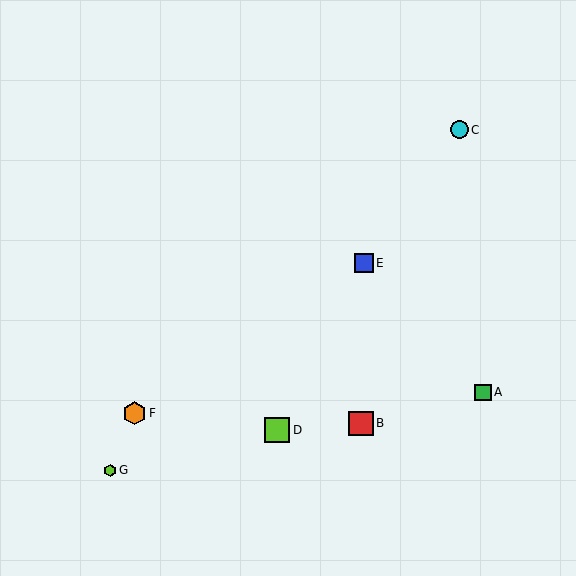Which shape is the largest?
The lime square (labeled D) is the largest.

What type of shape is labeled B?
Shape B is a red square.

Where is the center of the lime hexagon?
The center of the lime hexagon is at (110, 470).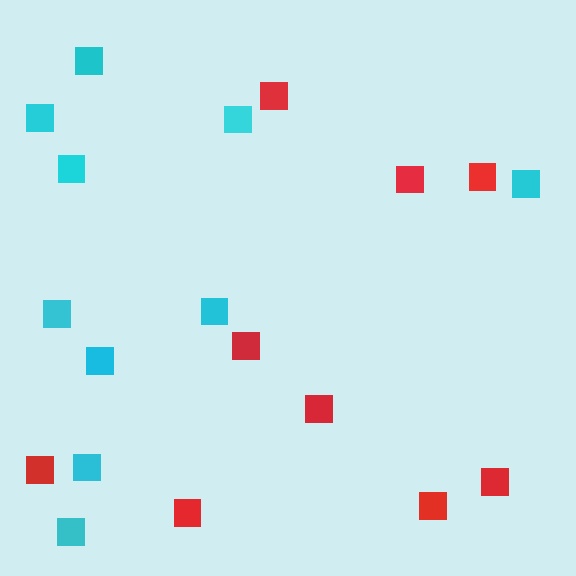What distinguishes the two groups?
There are 2 groups: one group of red squares (9) and one group of cyan squares (10).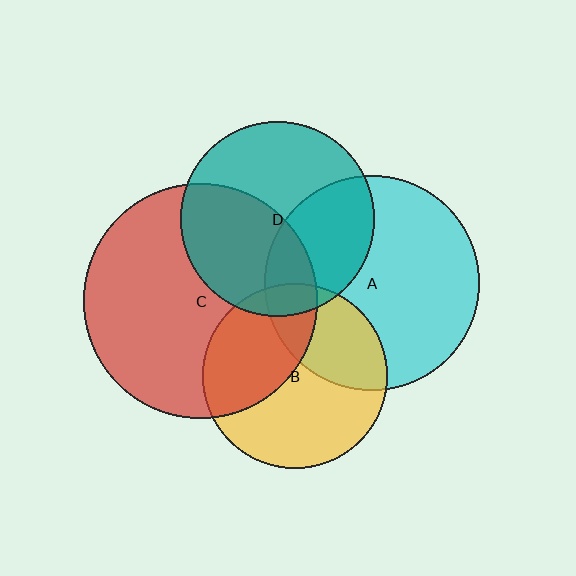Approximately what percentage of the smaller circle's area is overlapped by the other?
Approximately 15%.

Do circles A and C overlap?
Yes.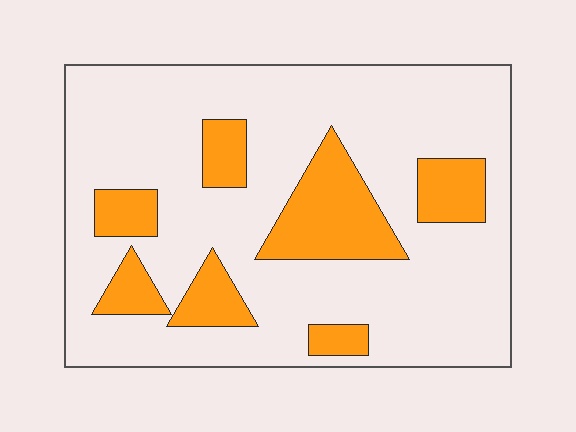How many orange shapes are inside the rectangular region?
7.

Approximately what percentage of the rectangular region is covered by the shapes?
Approximately 20%.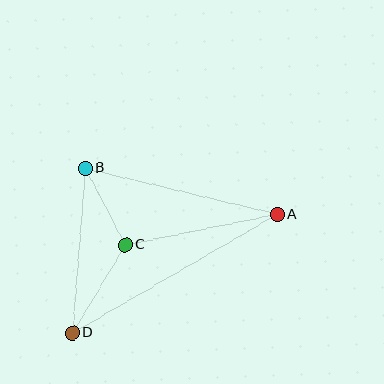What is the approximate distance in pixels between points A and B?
The distance between A and B is approximately 197 pixels.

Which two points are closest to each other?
Points B and C are closest to each other.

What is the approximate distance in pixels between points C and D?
The distance between C and D is approximately 103 pixels.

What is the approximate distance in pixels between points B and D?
The distance between B and D is approximately 165 pixels.